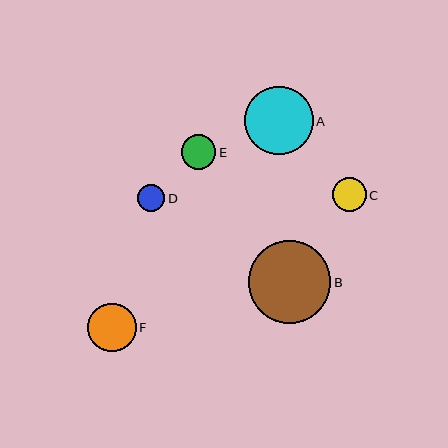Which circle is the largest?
Circle B is the largest with a size of approximately 82 pixels.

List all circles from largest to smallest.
From largest to smallest: B, A, F, E, C, D.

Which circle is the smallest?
Circle D is the smallest with a size of approximately 27 pixels.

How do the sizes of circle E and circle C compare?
Circle E and circle C are approximately the same size.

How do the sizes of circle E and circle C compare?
Circle E and circle C are approximately the same size.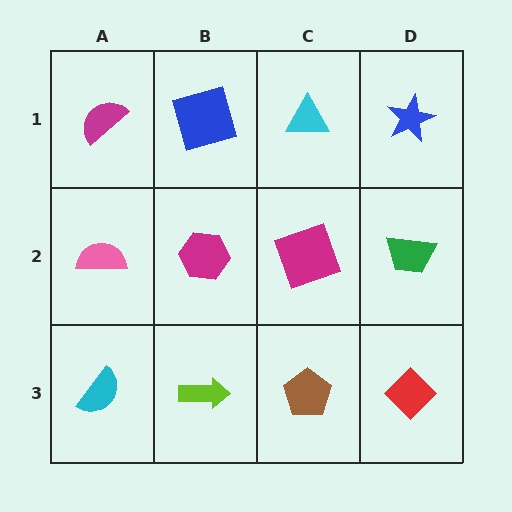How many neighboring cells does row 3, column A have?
2.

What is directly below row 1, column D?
A green trapezoid.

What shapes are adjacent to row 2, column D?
A blue star (row 1, column D), a red diamond (row 3, column D), a magenta square (row 2, column C).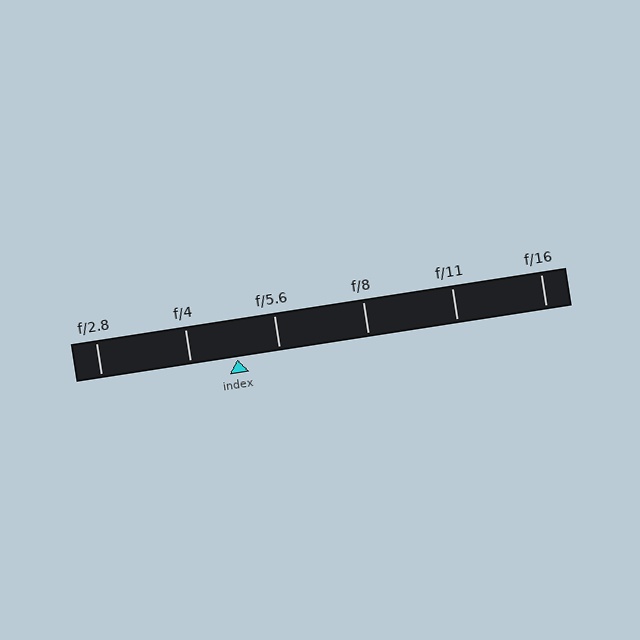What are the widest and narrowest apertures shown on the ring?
The widest aperture shown is f/2.8 and the narrowest is f/16.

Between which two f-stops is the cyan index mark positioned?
The index mark is between f/4 and f/5.6.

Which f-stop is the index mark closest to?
The index mark is closest to f/5.6.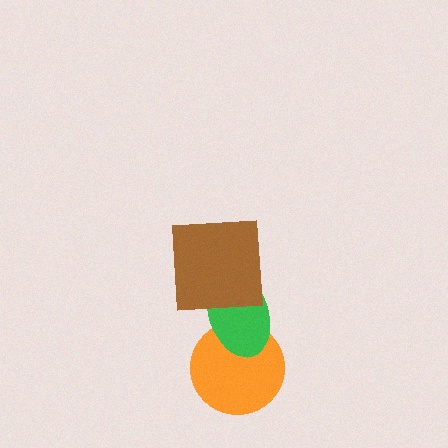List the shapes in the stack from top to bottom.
From top to bottom: the brown square, the green ellipse, the orange circle.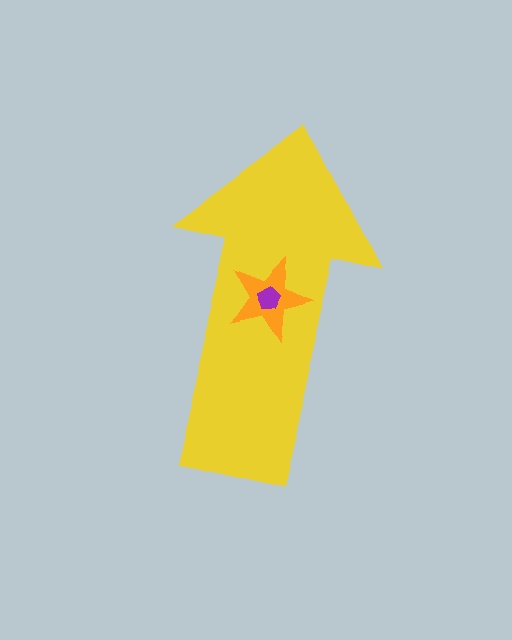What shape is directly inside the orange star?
The purple pentagon.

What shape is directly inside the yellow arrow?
The orange star.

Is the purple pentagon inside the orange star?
Yes.